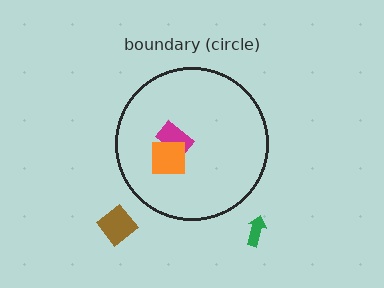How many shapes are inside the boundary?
2 inside, 2 outside.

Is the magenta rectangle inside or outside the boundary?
Inside.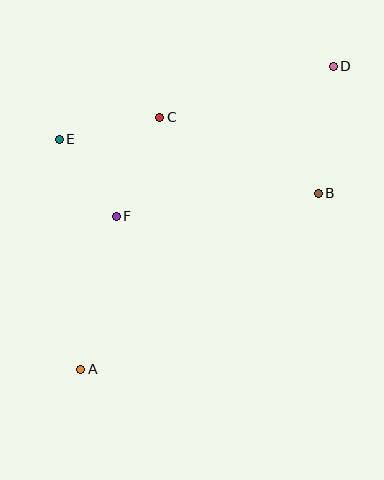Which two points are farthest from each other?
Points A and D are farthest from each other.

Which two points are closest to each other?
Points E and F are closest to each other.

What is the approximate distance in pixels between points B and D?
The distance between B and D is approximately 128 pixels.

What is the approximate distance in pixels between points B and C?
The distance between B and C is approximately 176 pixels.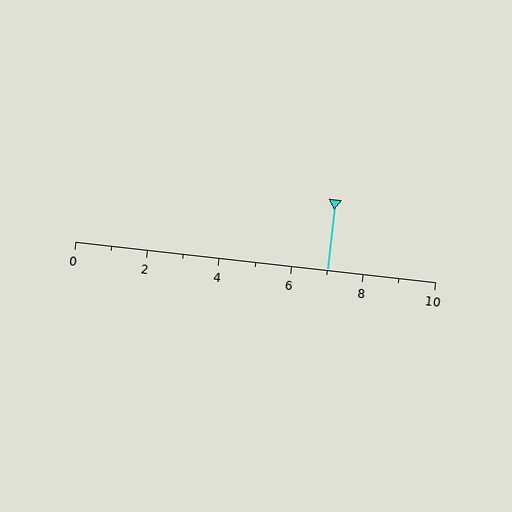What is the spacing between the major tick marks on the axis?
The major ticks are spaced 2 apart.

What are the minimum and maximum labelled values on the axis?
The axis runs from 0 to 10.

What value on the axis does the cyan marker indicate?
The marker indicates approximately 7.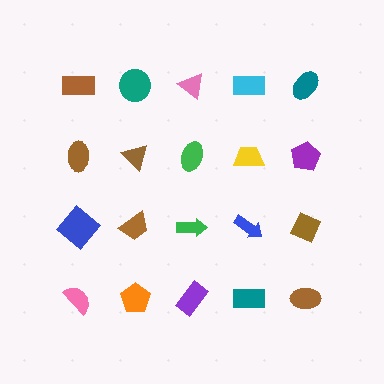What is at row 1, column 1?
A brown rectangle.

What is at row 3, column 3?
A green arrow.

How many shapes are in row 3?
5 shapes.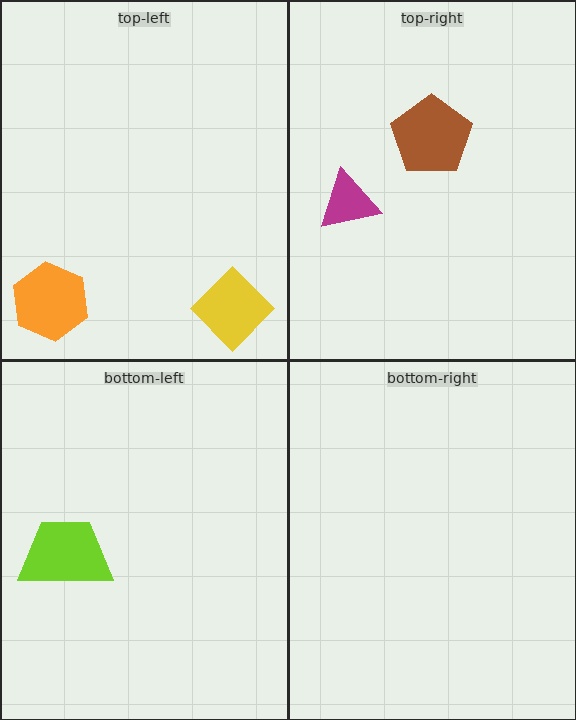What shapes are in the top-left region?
The orange hexagon, the yellow diamond.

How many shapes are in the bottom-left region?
1.